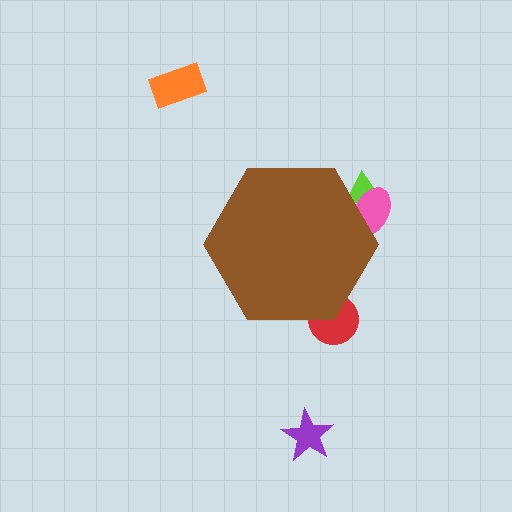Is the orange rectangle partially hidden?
No, the orange rectangle is fully visible.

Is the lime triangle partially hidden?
Yes, the lime triangle is partially hidden behind the brown hexagon.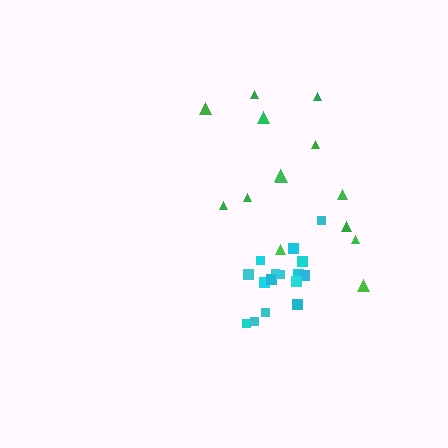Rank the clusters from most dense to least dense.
cyan, green.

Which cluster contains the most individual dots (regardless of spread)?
Cyan (16).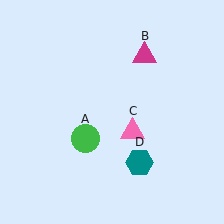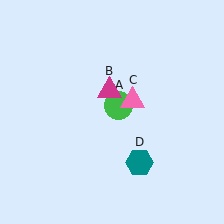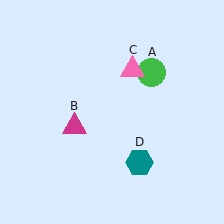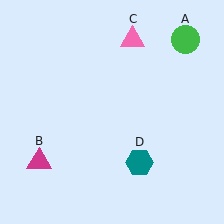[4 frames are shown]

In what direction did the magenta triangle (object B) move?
The magenta triangle (object B) moved down and to the left.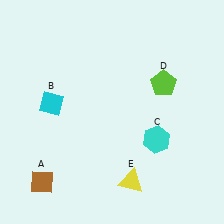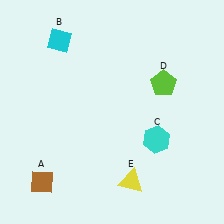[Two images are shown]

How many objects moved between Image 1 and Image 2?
1 object moved between the two images.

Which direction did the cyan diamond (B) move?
The cyan diamond (B) moved up.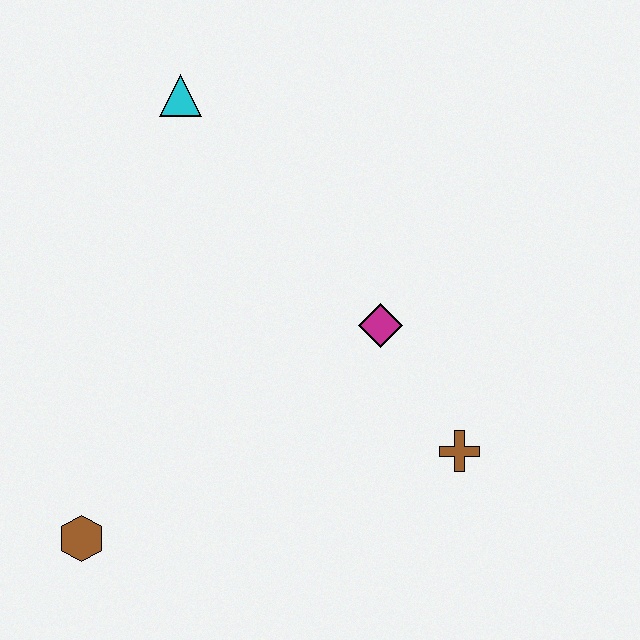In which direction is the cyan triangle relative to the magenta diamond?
The cyan triangle is above the magenta diamond.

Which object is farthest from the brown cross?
The cyan triangle is farthest from the brown cross.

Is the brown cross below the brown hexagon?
No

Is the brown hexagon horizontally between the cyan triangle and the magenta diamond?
No